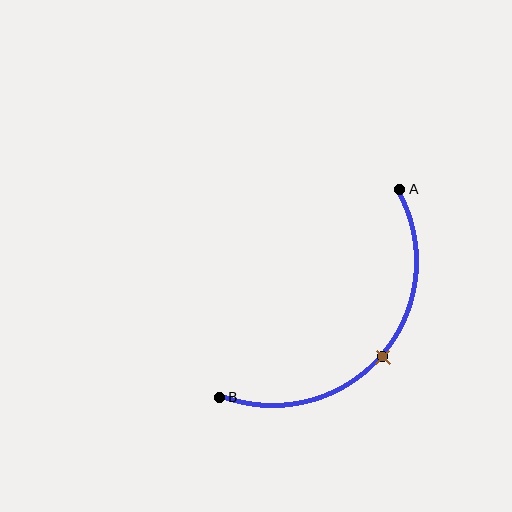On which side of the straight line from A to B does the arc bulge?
The arc bulges below and to the right of the straight line connecting A and B.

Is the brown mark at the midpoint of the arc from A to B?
Yes. The brown mark lies on the arc at equal arc-length from both A and B — it is the arc midpoint.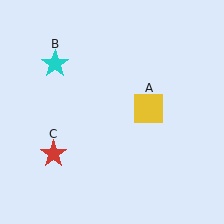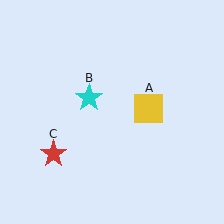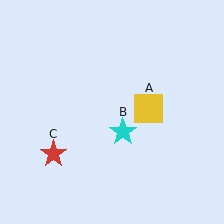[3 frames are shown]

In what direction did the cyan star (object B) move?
The cyan star (object B) moved down and to the right.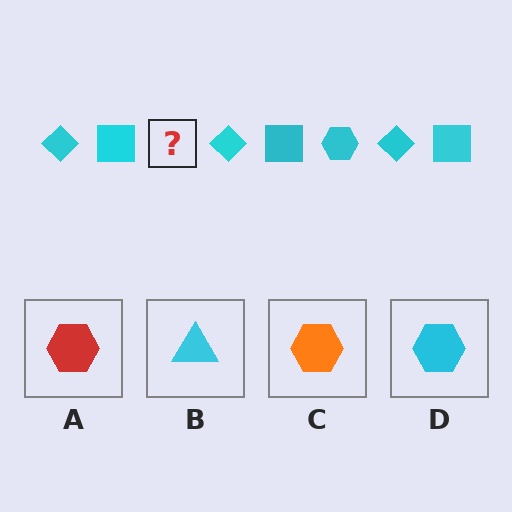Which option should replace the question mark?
Option D.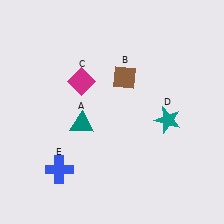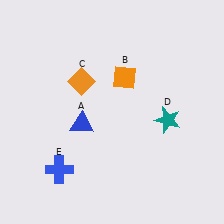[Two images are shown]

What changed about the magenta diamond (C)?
In Image 1, C is magenta. In Image 2, it changed to orange.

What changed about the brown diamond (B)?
In Image 1, B is brown. In Image 2, it changed to orange.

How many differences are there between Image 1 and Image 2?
There are 3 differences between the two images.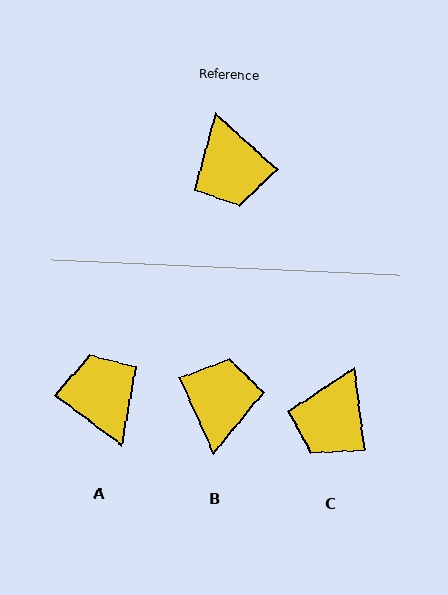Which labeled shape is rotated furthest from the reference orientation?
A, about 175 degrees away.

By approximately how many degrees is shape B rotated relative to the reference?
Approximately 156 degrees counter-clockwise.